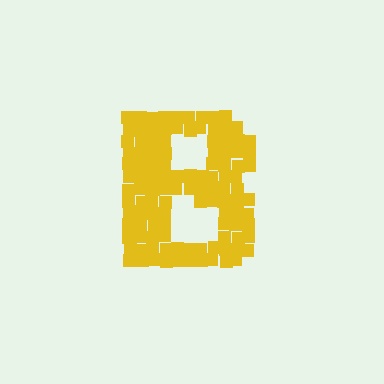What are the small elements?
The small elements are squares.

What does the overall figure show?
The overall figure shows the letter B.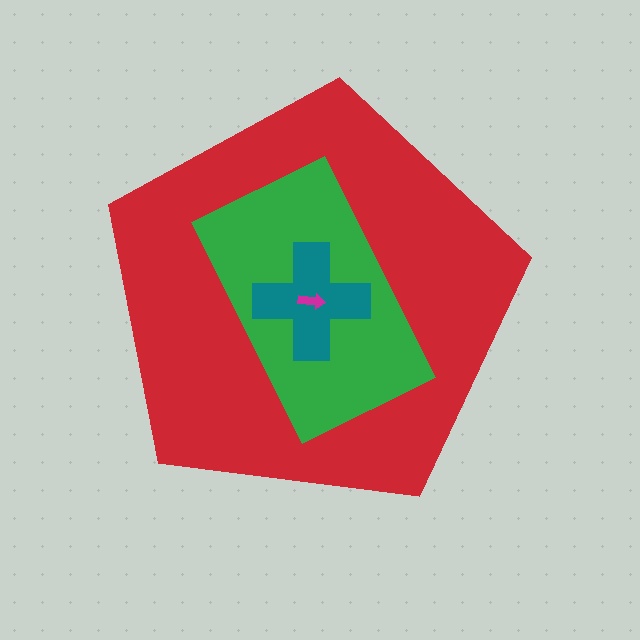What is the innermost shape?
The magenta arrow.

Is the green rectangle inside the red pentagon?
Yes.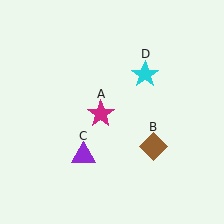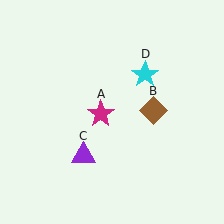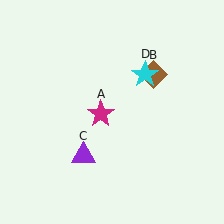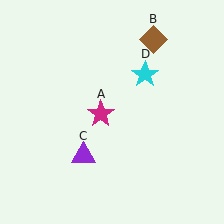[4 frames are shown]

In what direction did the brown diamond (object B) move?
The brown diamond (object B) moved up.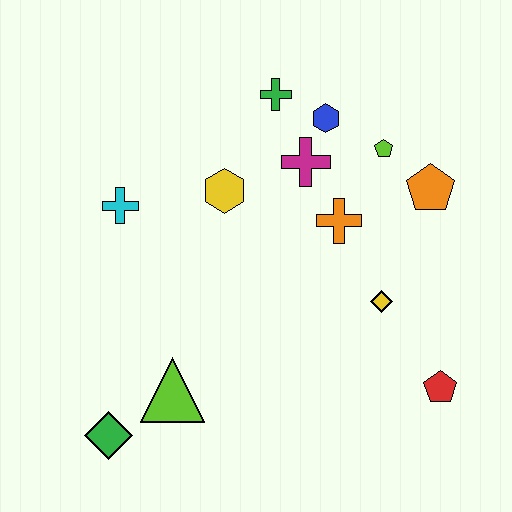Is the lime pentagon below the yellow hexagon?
No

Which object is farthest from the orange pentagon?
The green diamond is farthest from the orange pentagon.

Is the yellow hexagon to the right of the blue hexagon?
No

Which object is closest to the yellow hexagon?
The magenta cross is closest to the yellow hexagon.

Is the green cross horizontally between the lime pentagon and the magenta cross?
No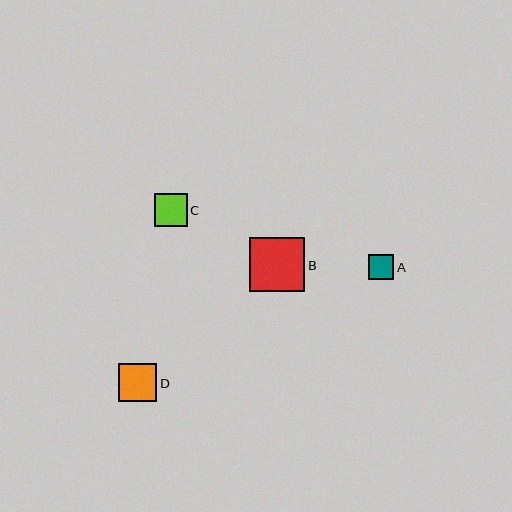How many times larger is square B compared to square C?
Square B is approximately 1.6 times the size of square C.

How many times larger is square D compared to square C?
Square D is approximately 1.2 times the size of square C.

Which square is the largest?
Square B is the largest with a size of approximately 55 pixels.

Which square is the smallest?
Square A is the smallest with a size of approximately 25 pixels.